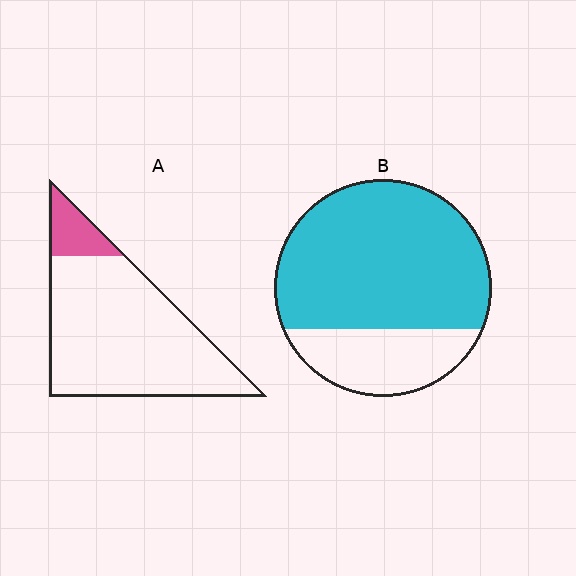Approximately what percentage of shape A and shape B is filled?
A is approximately 15% and B is approximately 75%.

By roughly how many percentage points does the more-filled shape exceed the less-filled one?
By roughly 60 percentage points (B over A).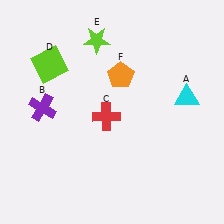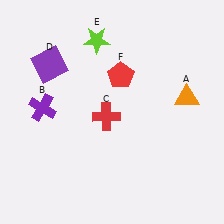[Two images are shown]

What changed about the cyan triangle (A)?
In Image 1, A is cyan. In Image 2, it changed to orange.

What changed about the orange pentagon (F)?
In Image 1, F is orange. In Image 2, it changed to red.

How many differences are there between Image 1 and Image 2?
There are 3 differences between the two images.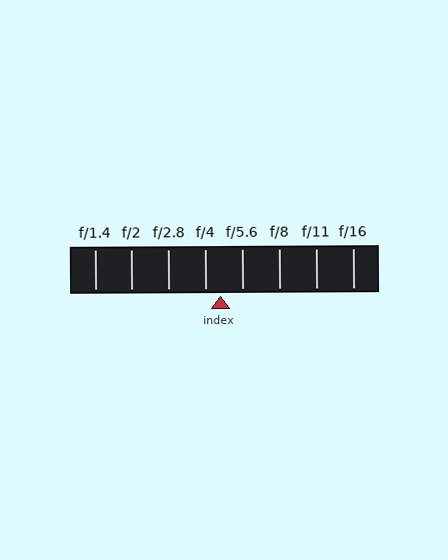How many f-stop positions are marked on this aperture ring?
There are 8 f-stop positions marked.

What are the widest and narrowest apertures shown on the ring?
The widest aperture shown is f/1.4 and the narrowest is f/16.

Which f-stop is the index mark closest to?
The index mark is closest to f/4.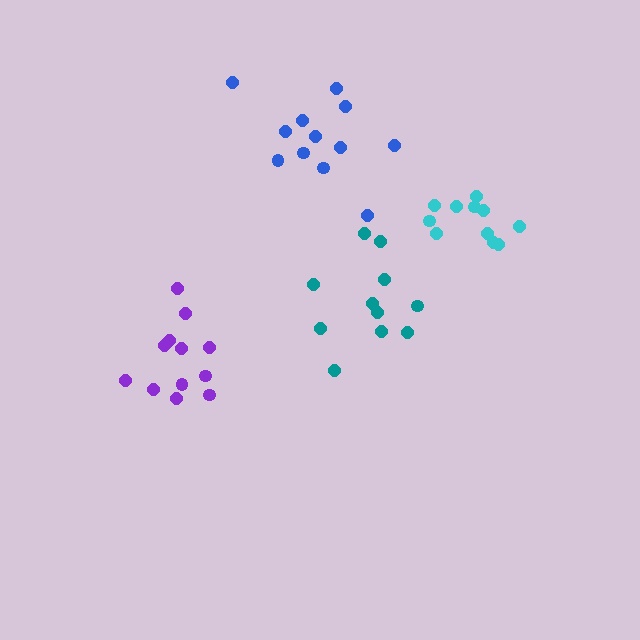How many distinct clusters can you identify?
There are 4 distinct clusters.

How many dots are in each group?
Group 1: 12 dots, Group 2: 12 dots, Group 3: 11 dots, Group 4: 11 dots (46 total).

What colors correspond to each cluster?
The clusters are colored: purple, blue, teal, cyan.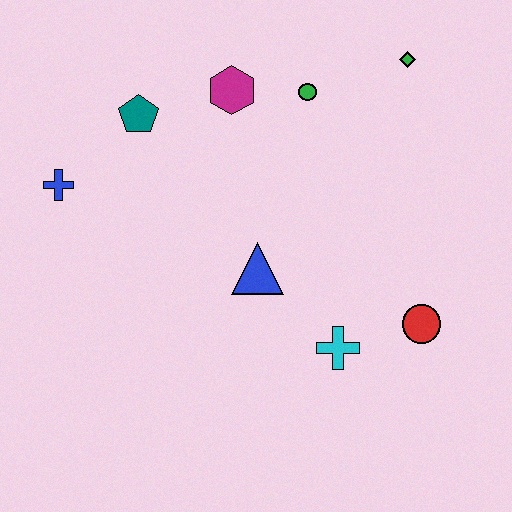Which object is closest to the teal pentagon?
The magenta hexagon is closest to the teal pentagon.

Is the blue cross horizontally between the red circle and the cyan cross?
No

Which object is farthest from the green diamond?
The blue cross is farthest from the green diamond.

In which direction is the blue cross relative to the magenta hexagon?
The blue cross is to the left of the magenta hexagon.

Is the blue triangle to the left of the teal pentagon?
No